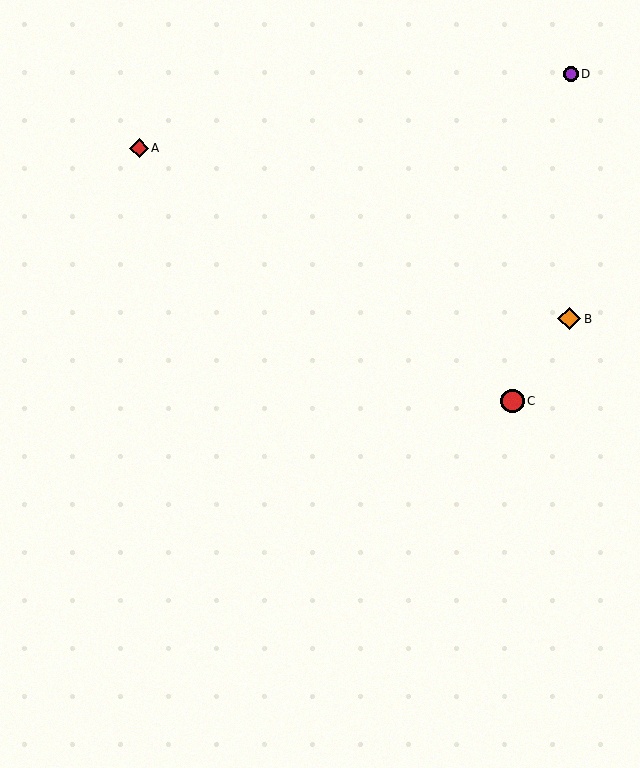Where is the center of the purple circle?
The center of the purple circle is at (571, 74).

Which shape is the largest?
The red circle (labeled C) is the largest.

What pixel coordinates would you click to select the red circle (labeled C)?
Click at (513, 401) to select the red circle C.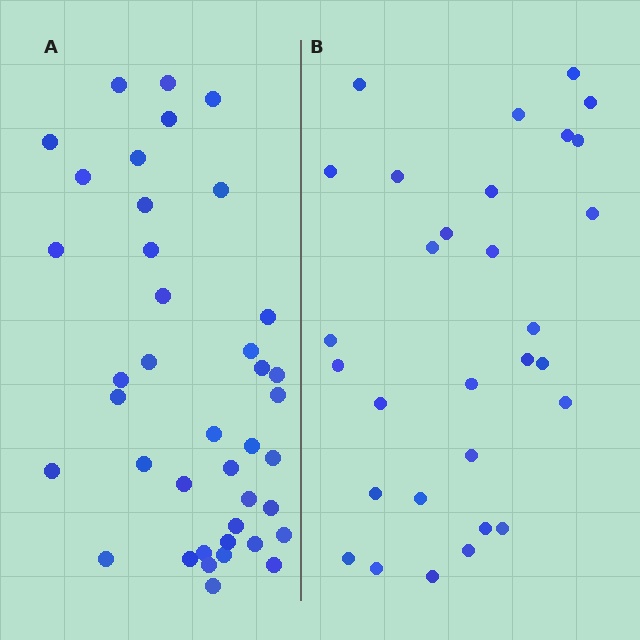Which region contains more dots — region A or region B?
Region A (the left region) has more dots.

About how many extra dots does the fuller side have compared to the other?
Region A has roughly 10 or so more dots than region B.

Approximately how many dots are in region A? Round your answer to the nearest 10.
About 40 dots.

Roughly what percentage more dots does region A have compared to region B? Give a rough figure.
About 35% more.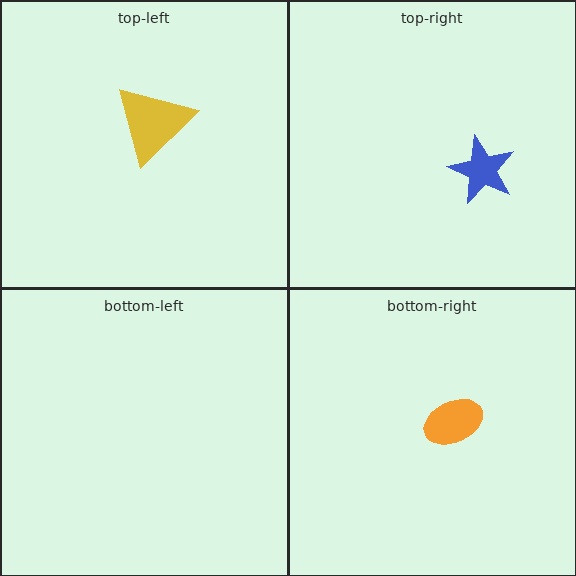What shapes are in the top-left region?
The yellow triangle.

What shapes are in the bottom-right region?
The orange ellipse.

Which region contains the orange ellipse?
The bottom-right region.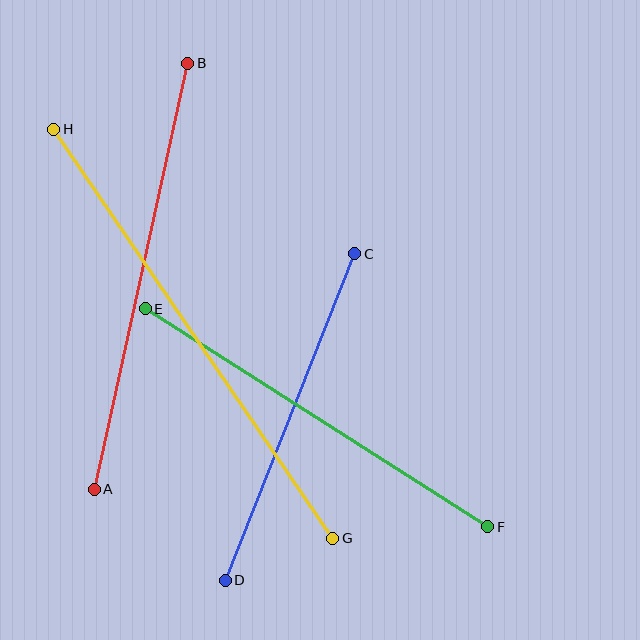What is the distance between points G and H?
The distance is approximately 495 pixels.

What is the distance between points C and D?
The distance is approximately 352 pixels.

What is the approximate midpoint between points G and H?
The midpoint is at approximately (193, 334) pixels.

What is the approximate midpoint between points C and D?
The midpoint is at approximately (290, 417) pixels.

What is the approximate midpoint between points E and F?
The midpoint is at approximately (316, 418) pixels.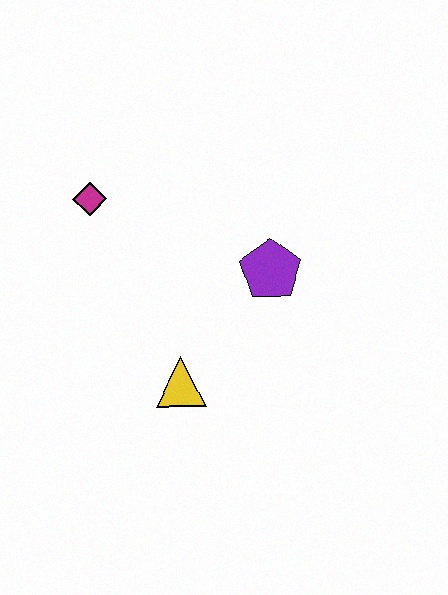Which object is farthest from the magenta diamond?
The yellow triangle is farthest from the magenta diamond.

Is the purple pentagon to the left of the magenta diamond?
No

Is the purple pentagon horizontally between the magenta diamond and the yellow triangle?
No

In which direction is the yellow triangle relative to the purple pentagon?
The yellow triangle is below the purple pentagon.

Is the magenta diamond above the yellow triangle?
Yes